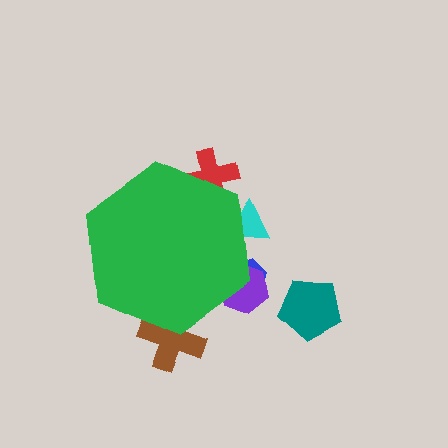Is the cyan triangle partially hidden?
Yes, the cyan triangle is partially hidden behind the green hexagon.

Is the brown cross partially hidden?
Yes, the brown cross is partially hidden behind the green hexagon.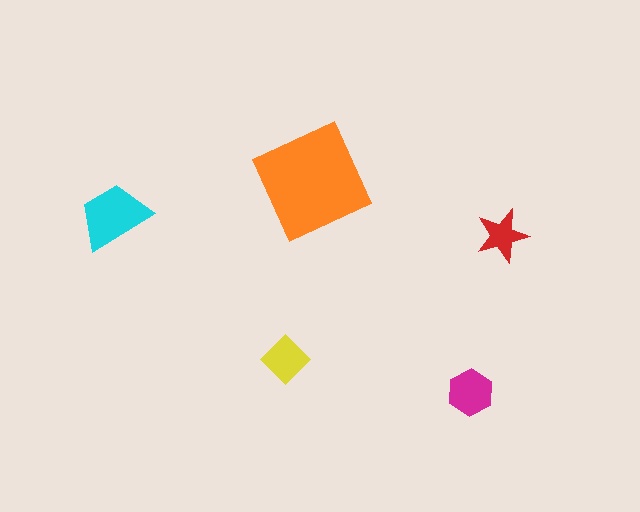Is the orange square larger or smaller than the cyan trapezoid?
Larger.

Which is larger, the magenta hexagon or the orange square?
The orange square.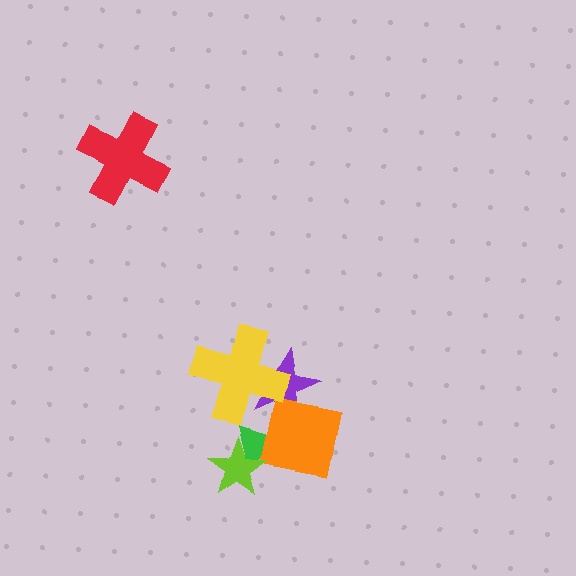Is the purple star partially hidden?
Yes, it is partially covered by another shape.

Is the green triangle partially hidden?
Yes, it is partially covered by another shape.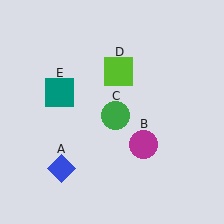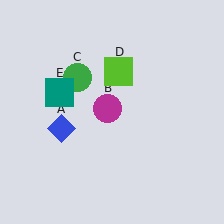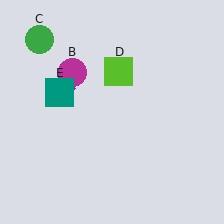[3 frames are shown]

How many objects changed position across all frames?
3 objects changed position: blue diamond (object A), magenta circle (object B), green circle (object C).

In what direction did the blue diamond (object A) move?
The blue diamond (object A) moved up.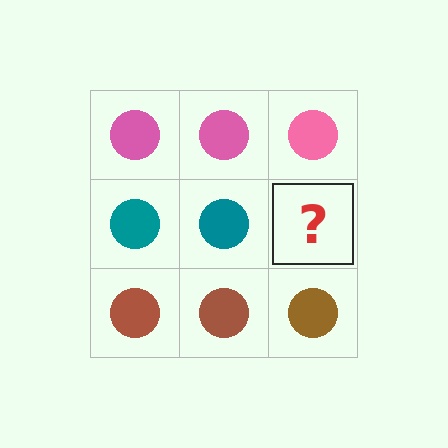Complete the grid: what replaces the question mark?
The question mark should be replaced with a teal circle.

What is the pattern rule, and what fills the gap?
The rule is that each row has a consistent color. The gap should be filled with a teal circle.